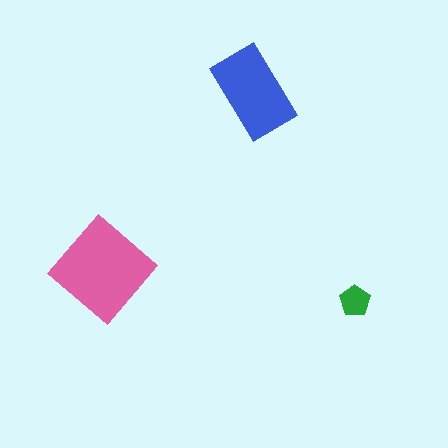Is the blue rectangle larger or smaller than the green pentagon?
Larger.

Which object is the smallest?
The green pentagon.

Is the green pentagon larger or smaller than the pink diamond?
Smaller.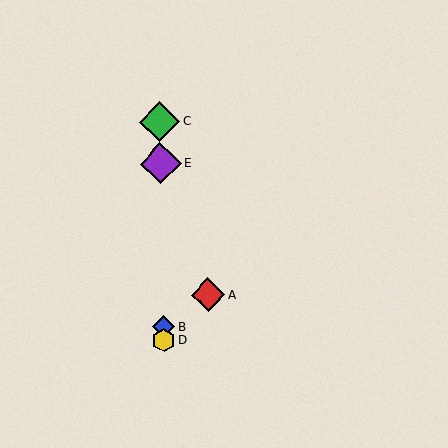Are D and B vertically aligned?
Yes, both are at x≈164.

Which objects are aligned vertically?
Objects B, C, D, E are aligned vertically.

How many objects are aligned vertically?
4 objects (B, C, D, E) are aligned vertically.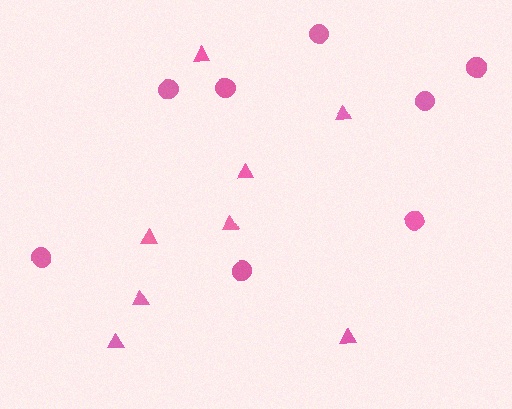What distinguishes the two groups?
There are 2 groups: one group of triangles (8) and one group of circles (8).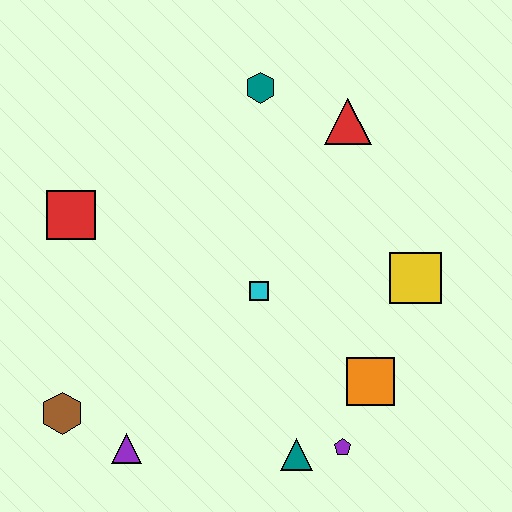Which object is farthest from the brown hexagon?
The red triangle is farthest from the brown hexagon.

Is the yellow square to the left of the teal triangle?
No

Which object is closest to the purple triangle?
The brown hexagon is closest to the purple triangle.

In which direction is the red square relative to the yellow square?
The red square is to the left of the yellow square.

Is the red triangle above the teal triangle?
Yes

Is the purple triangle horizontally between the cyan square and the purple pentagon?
No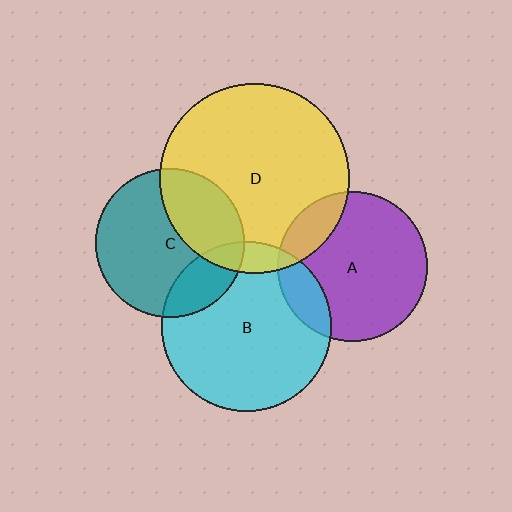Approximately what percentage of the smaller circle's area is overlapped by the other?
Approximately 20%.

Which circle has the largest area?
Circle D (yellow).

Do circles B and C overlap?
Yes.